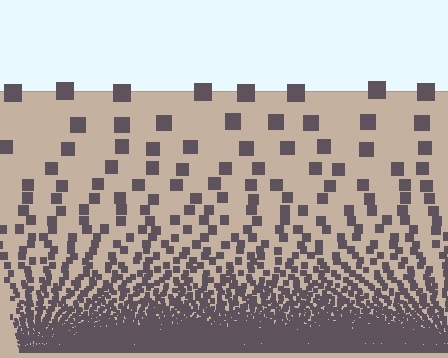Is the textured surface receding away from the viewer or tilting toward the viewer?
The surface appears to tilt toward the viewer. Texture elements get larger and sparser toward the top.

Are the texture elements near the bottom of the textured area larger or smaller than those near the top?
Smaller. The gradient is inverted — elements near the bottom are smaller and denser.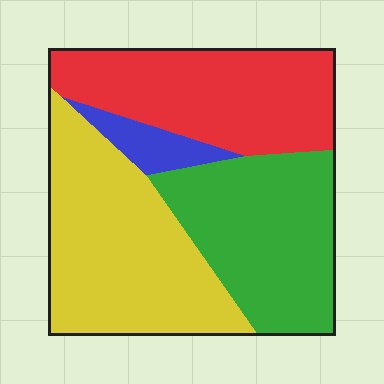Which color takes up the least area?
Blue, at roughly 5%.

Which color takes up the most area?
Yellow, at roughly 35%.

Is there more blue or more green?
Green.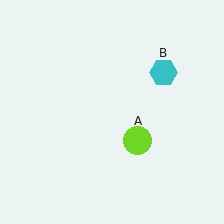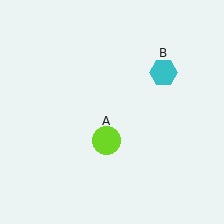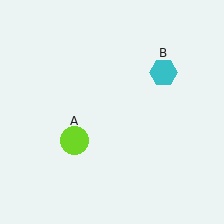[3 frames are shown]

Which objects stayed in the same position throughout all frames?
Cyan hexagon (object B) remained stationary.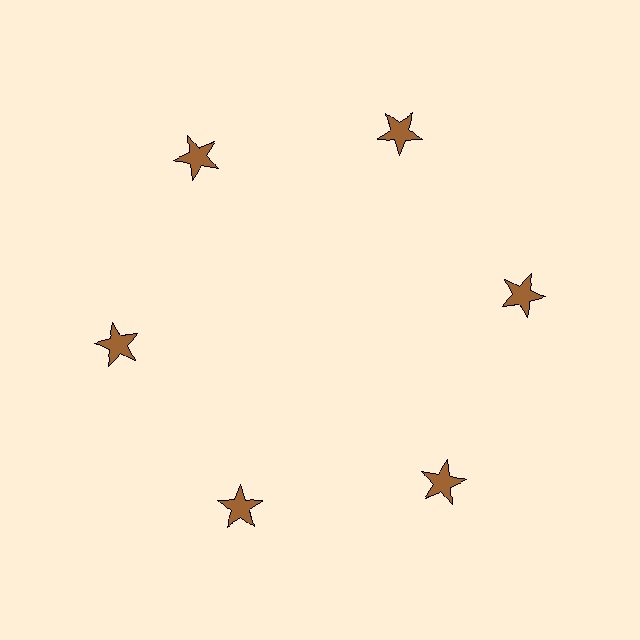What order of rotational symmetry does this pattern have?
This pattern has 6-fold rotational symmetry.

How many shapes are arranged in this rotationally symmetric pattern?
There are 6 shapes, arranged in 6 groups of 1.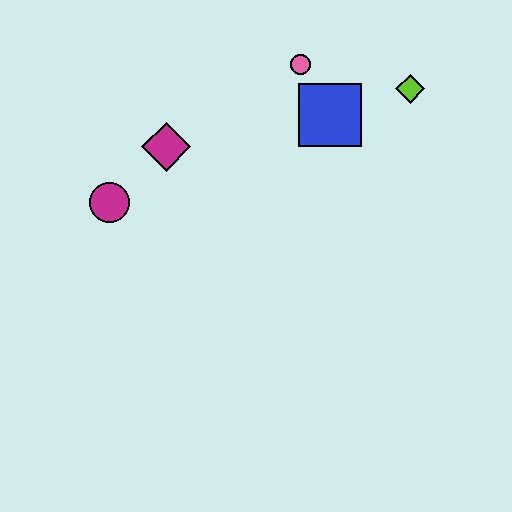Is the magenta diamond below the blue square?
Yes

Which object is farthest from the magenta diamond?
The lime diamond is farthest from the magenta diamond.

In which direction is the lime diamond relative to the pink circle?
The lime diamond is to the right of the pink circle.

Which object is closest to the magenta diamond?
The magenta circle is closest to the magenta diamond.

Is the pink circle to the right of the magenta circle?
Yes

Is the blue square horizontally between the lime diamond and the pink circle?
Yes